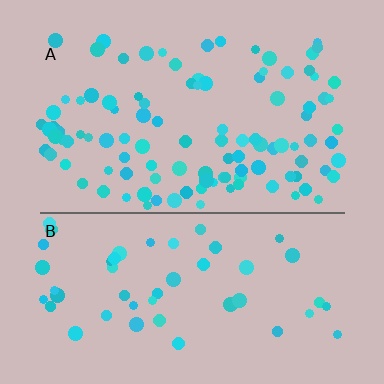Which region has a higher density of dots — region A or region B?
A (the top).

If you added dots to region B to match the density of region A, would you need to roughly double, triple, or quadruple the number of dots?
Approximately double.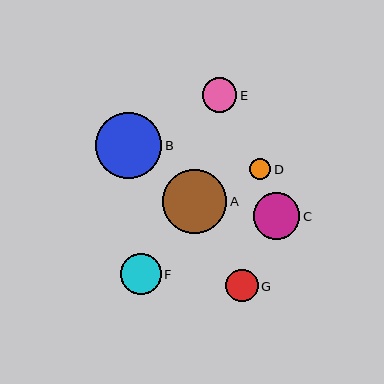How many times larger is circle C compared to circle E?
Circle C is approximately 1.3 times the size of circle E.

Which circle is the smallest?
Circle D is the smallest with a size of approximately 21 pixels.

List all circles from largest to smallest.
From largest to smallest: B, A, C, F, E, G, D.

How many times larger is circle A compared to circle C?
Circle A is approximately 1.4 times the size of circle C.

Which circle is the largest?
Circle B is the largest with a size of approximately 66 pixels.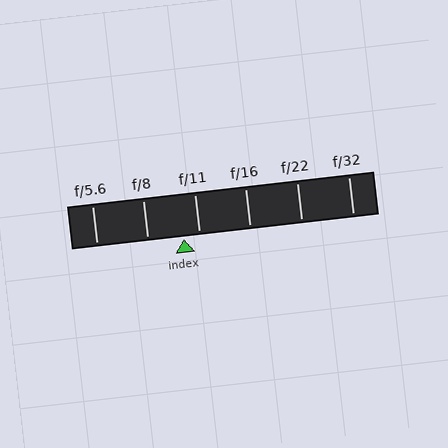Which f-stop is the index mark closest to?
The index mark is closest to f/11.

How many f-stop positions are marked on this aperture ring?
There are 6 f-stop positions marked.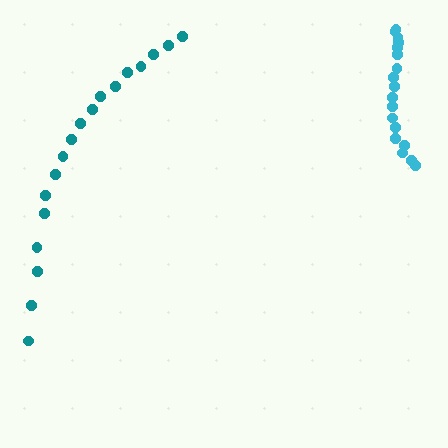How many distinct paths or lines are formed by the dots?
There are 2 distinct paths.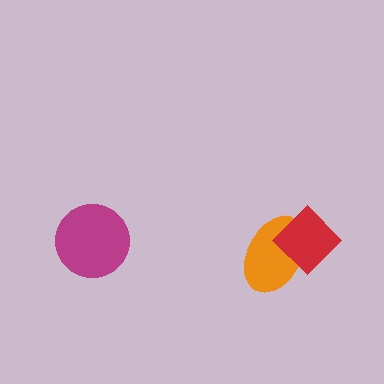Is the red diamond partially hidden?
No, no other shape covers it.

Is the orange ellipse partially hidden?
Yes, it is partially covered by another shape.